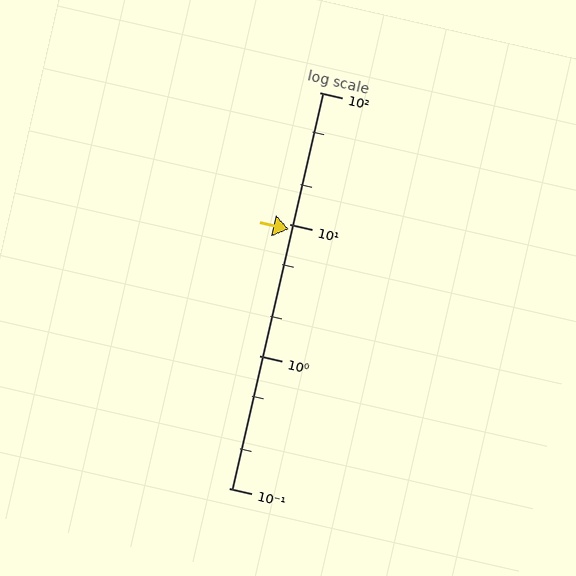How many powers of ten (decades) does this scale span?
The scale spans 3 decades, from 0.1 to 100.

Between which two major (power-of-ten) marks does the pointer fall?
The pointer is between 1 and 10.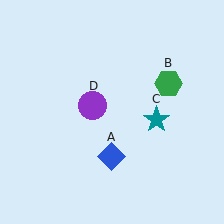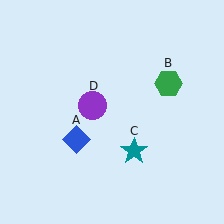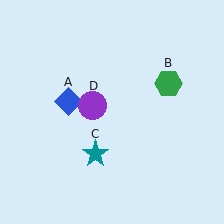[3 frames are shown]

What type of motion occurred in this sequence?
The blue diamond (object A), teal star (object C) rotated clockwise around the center of the scene.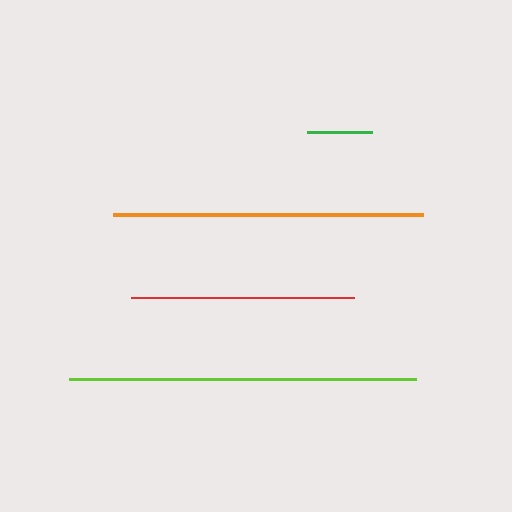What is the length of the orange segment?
The orange segment is approximately 310 pixels long.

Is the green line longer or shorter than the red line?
The red line is longer than the green line.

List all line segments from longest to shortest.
From longest to shortest: lime, orange, red, green.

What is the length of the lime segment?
The lime segment is approximately 347 pixels long.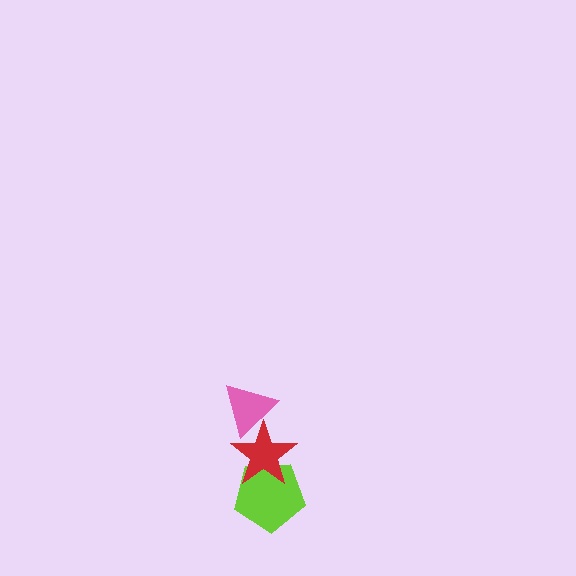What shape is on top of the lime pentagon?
The red star is on top of the lime pentagon.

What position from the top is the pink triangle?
The pink triangle is 1st from the top.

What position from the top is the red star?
The red star is 2nd from the top.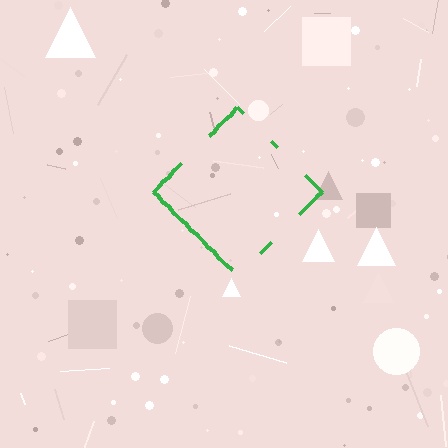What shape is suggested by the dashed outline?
The dashed outline suggests a diamond.